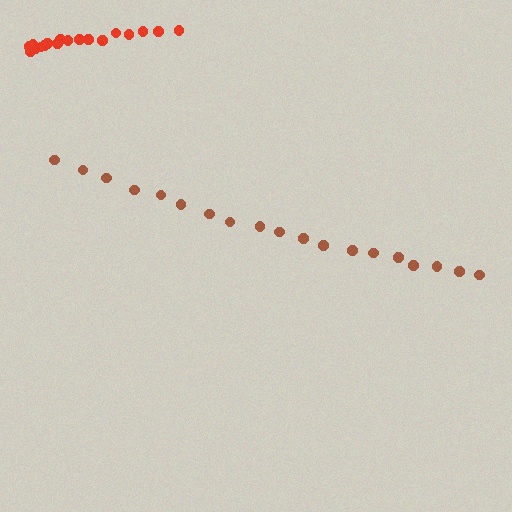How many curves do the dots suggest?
There are 2 distinct paths.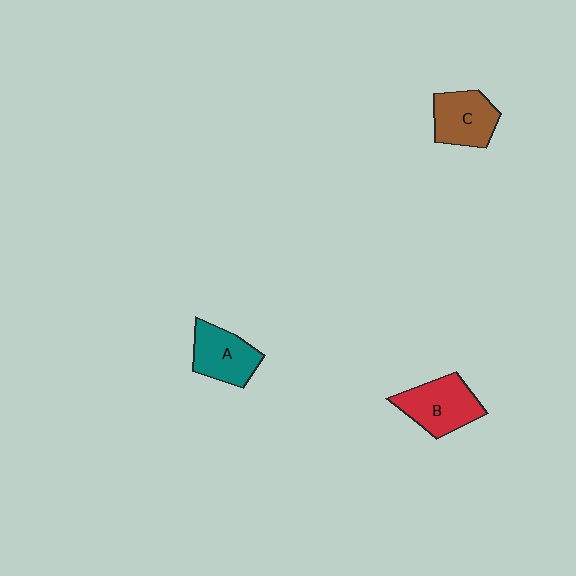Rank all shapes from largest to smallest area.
From largest to smallest: B (red), C (brown), A (teal).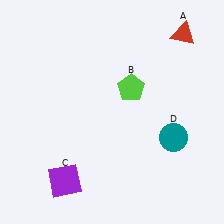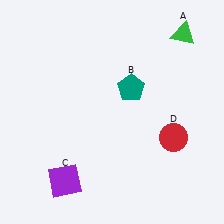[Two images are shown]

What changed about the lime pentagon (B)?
In Image 1, B is lime. In Image 2, it changed to teal.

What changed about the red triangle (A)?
In Image 1, A is red. In Image 2, it changed to green.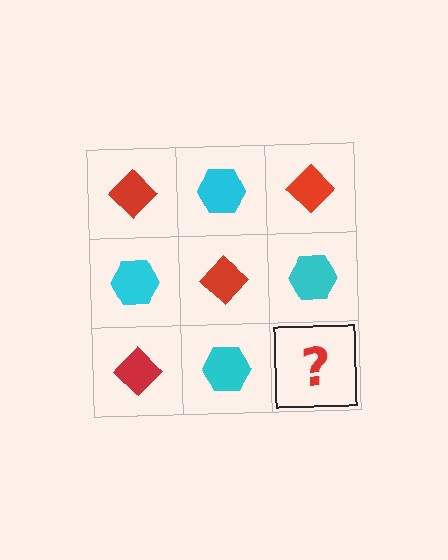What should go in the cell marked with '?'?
The missing cell should contain a red diamond.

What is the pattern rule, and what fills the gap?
The rule is that it alternates red diamond and cyan hexagon in a checkerboard pattern. The gap should be filled with a red diamond.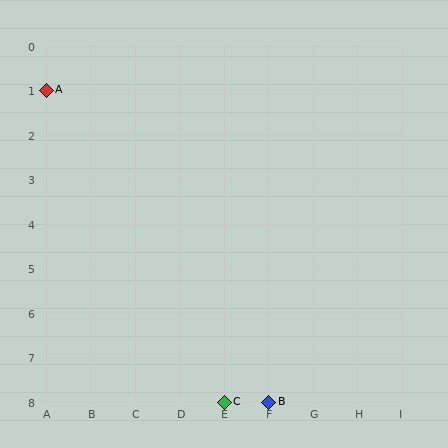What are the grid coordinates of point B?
Point B is at grid coordinates (F, 8).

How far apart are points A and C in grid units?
Points A and C are 4 columns and 7 rows apart (about 8.1 grid units diagonally).